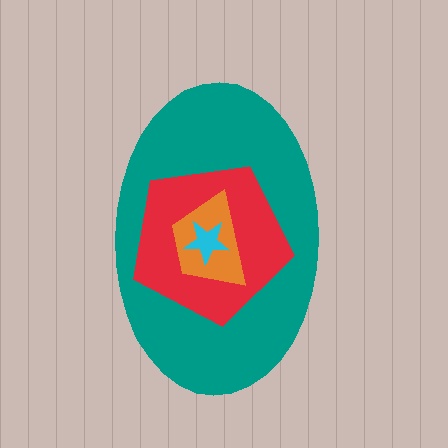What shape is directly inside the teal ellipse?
The red pentagon.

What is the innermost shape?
The cyan star.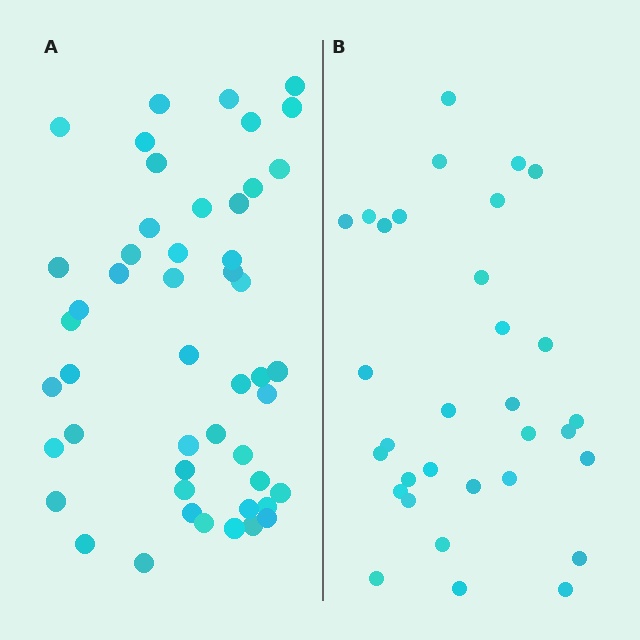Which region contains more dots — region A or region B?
Region A (the left region) has more dots.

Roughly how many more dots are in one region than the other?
Region A has approximately 15 more dots than region B.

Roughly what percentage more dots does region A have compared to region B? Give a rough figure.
About 55% more.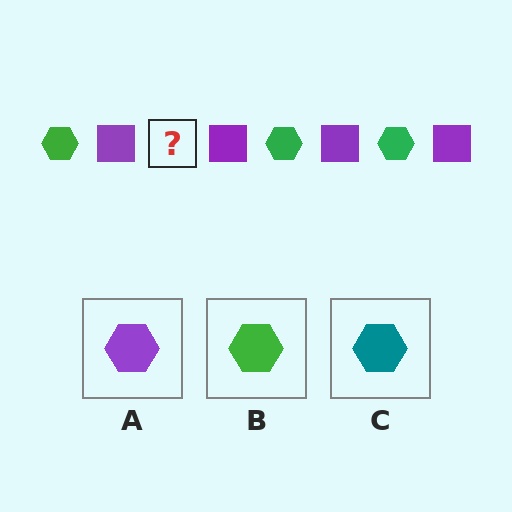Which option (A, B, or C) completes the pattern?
B.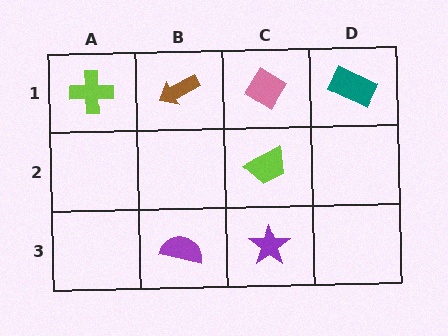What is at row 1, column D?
A teal rectangle.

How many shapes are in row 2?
1 shape.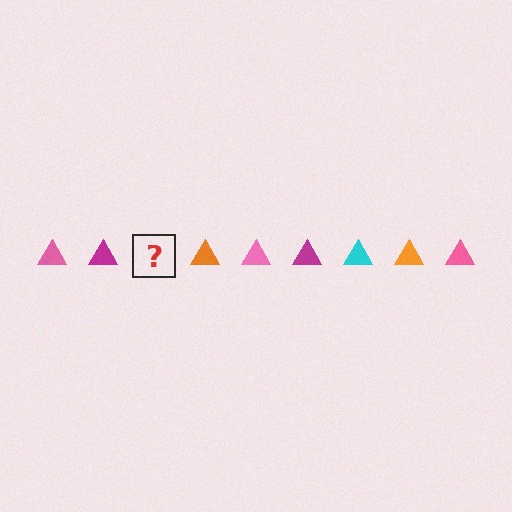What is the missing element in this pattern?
The missing element is a cyan triangle.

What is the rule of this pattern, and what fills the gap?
The rule is that the pattern cycles through pink, magenta, cyan, orange triangles. The gap should be filled with a cyan triangle.